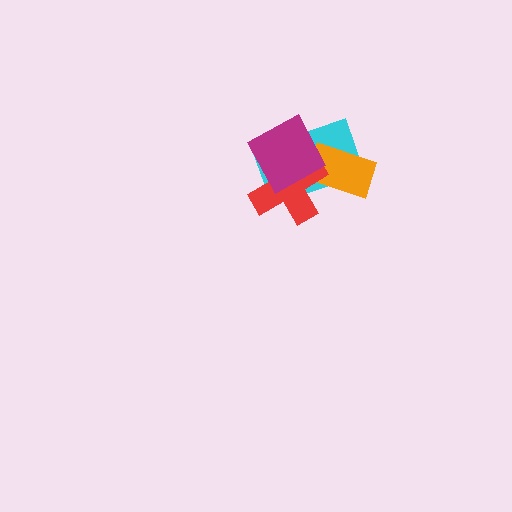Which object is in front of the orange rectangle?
The red cross is in front of the orange rectangle.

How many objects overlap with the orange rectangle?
2 objects overlap with the orange rectangle.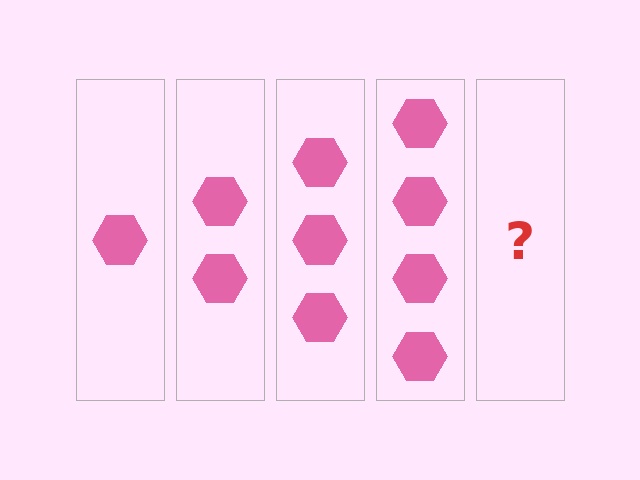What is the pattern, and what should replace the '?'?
The pattern is that each step adds one more hexagon. The '?' should be 5 hexagons.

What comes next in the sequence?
The next element should be 5 hexagons.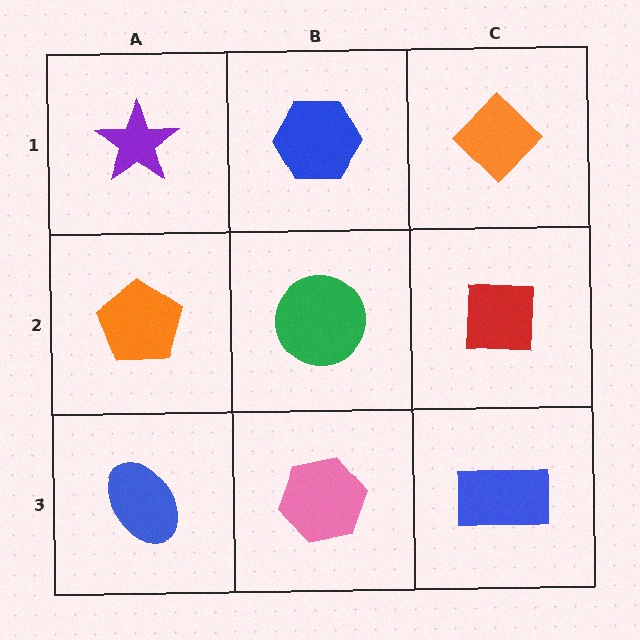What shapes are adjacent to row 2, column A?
A purple star (row 1, column A), a blue ellipse (row 3, column A), a green circle (row 2, column B).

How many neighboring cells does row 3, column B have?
3.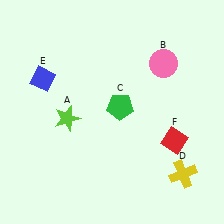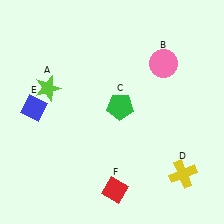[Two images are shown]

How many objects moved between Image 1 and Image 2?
3 objects moved between the two images.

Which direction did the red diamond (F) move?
The red diamond (F) moved left.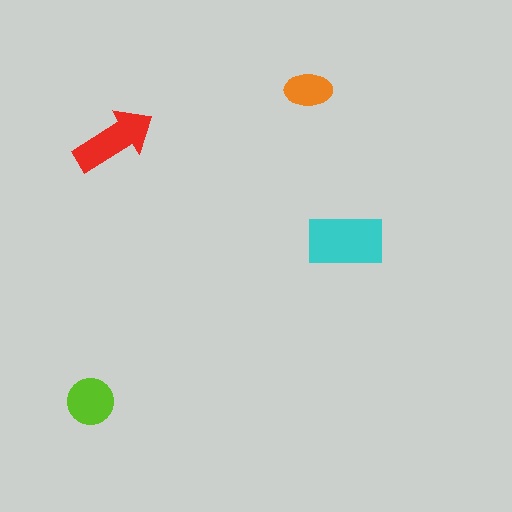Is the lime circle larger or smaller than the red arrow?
Smaller.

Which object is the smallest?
The orange ellipse.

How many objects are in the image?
There are 4 objects in the image.